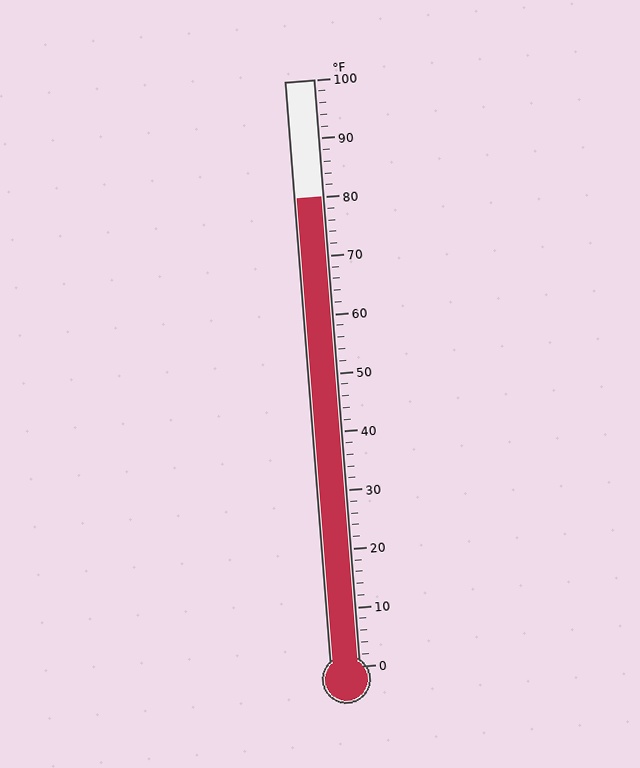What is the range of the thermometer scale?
The thermometer scale ranges from 0°F to 100°F.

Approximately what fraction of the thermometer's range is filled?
The thermometer is filled to approximately 80% of its range.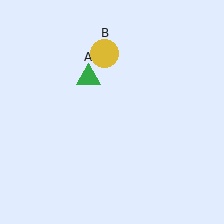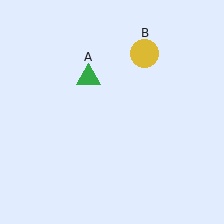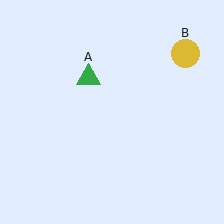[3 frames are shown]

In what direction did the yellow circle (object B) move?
The yellow circle (object B) moved right.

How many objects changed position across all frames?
1 object changed position: yellow circle (object B).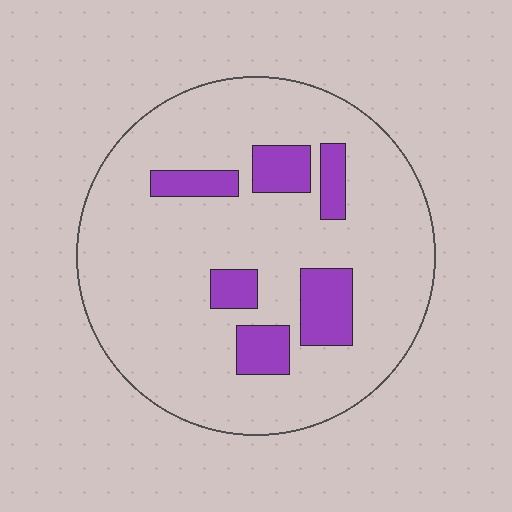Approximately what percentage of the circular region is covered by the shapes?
Approximately 15%.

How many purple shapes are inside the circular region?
6.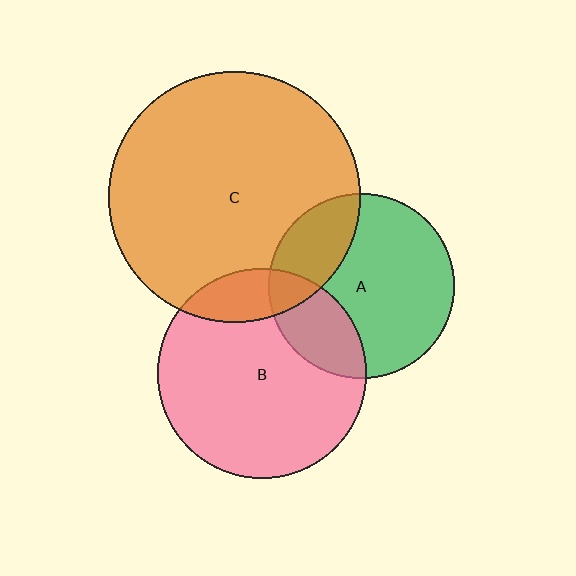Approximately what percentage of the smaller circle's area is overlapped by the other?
Approximately 25%.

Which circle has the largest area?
Circle C (orange).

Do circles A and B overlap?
Yes.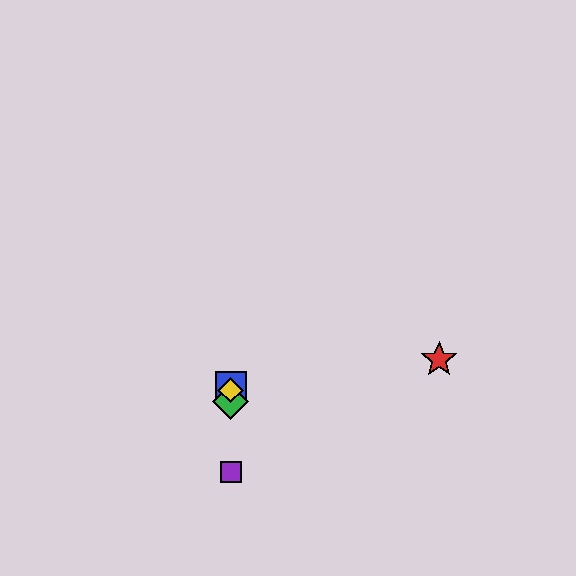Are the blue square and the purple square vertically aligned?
Yes, both are at x≈231.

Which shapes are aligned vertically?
The blue square, the green diamond, the yellow diamond, the purple square are aligned vertically.